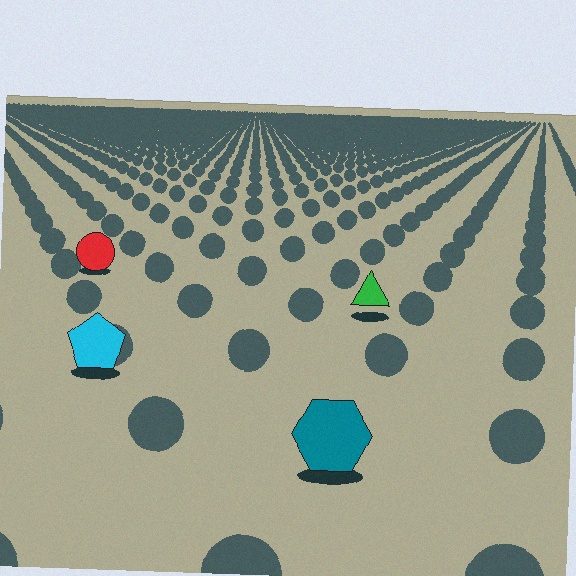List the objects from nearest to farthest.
From nearest to farthest: the teal hexagon, the cyan pentagon, the green triangle, the red circle.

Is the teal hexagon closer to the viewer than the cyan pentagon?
Yes. The teal hexagon is closer — you can tell from the texture gradient: the ground texture is coarser near it.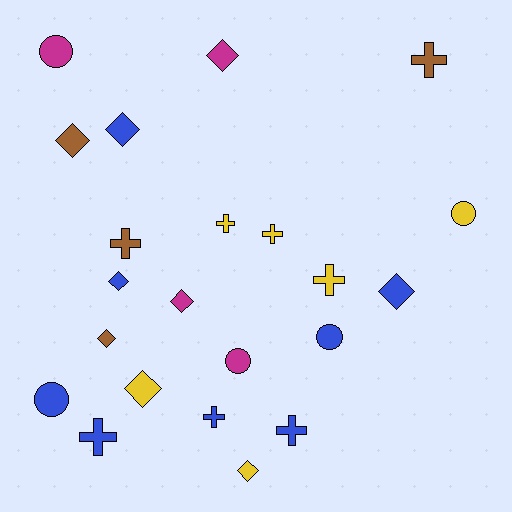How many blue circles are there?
There are 2 blue circles.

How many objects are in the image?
There are 22 objects.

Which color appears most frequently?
Blue, with 8 objects.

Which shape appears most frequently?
Diamond, with 9 objects.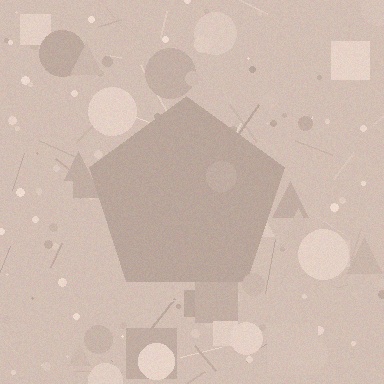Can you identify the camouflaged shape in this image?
The camouflaged shape is a pentagon.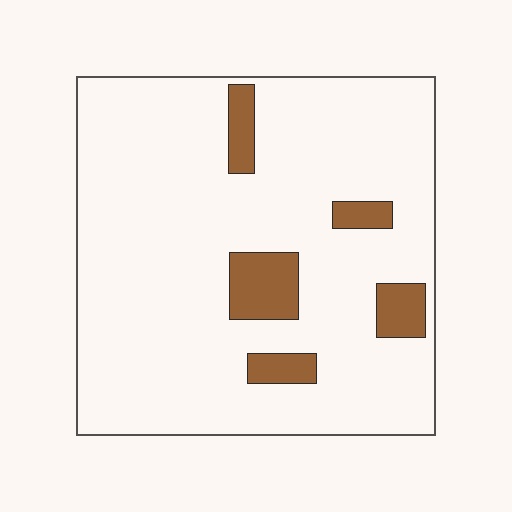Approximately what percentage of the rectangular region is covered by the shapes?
Approximately 10%.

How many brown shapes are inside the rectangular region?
5.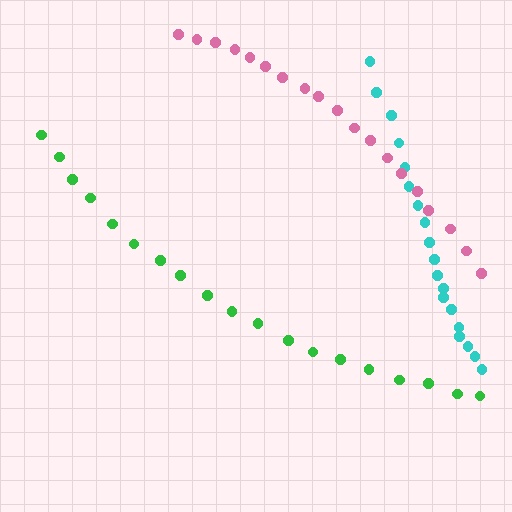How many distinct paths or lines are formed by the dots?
There are 3 distinct paths.